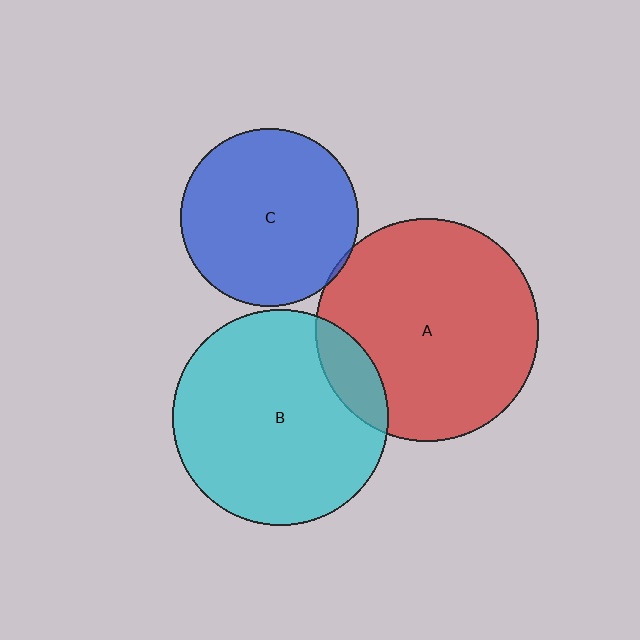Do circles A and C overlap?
Yes.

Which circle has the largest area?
Circle A (red).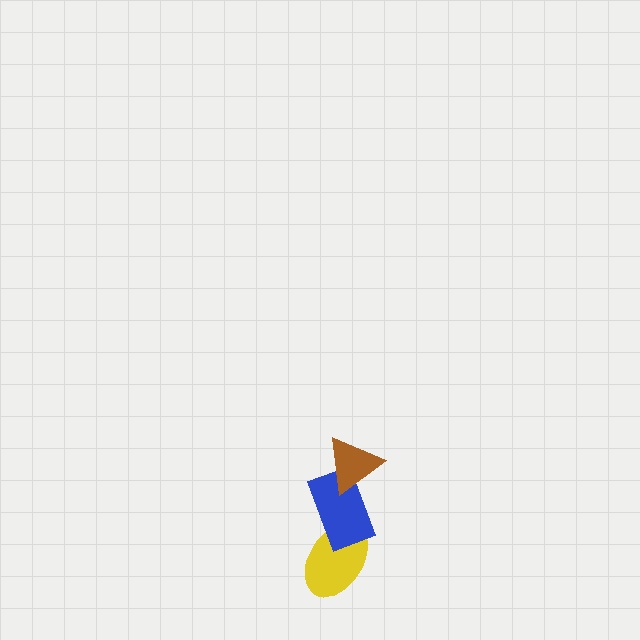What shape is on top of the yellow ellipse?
The blue rectangle is on top of the yellow ellipse.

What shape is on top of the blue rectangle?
The brown triangle is on top of the blue rectangle.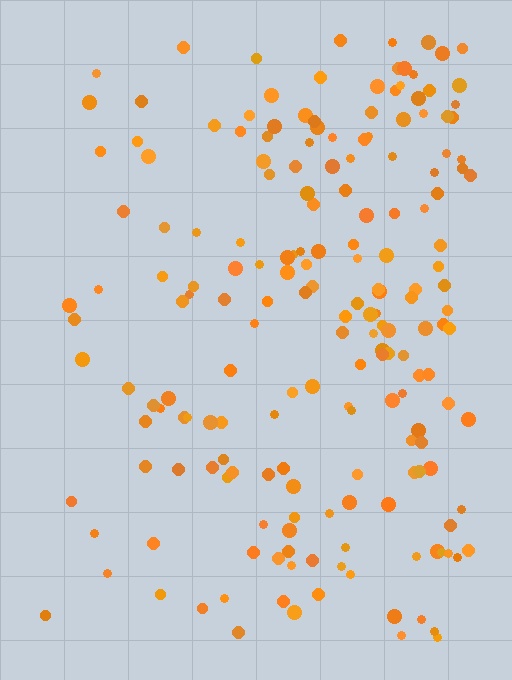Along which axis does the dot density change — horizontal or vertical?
Horizontal.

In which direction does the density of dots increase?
From left to right, with the right side densest.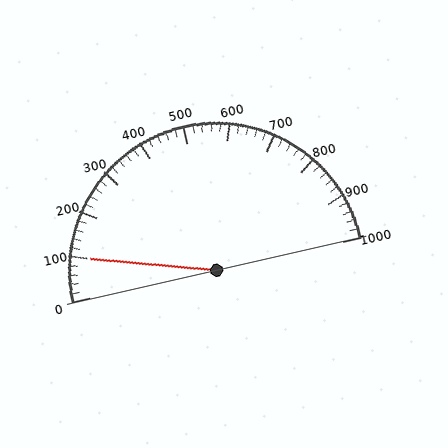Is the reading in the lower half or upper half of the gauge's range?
The reading is in the lower half of the range (0 to 1000).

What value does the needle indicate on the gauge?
The needle indicates approximately 100.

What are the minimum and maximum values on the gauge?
The gauge ranges from 0 to 1000.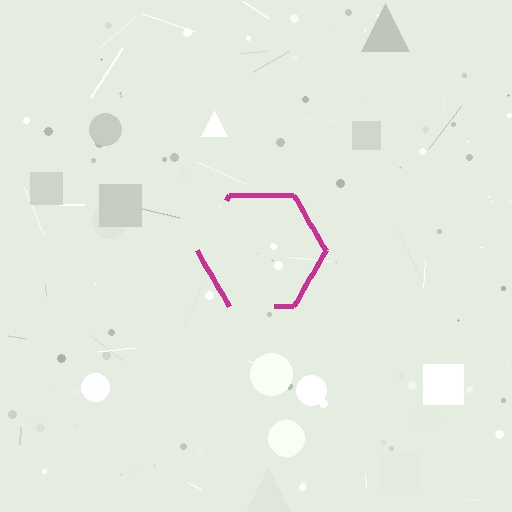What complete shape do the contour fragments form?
The contour fragments form a hexagon.